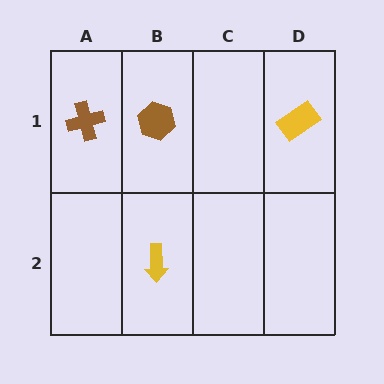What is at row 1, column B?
A brown hexagon.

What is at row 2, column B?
A yellow arrow.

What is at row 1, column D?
A yellow rectangle.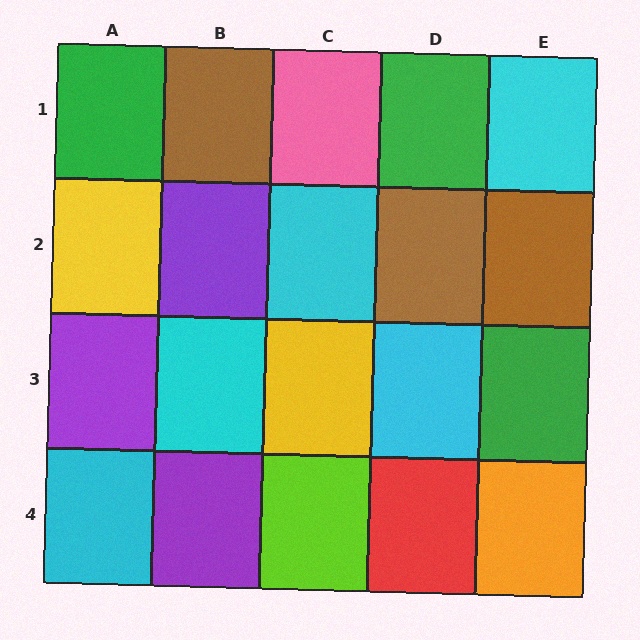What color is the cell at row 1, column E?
Cyan.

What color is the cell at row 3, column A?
Purple.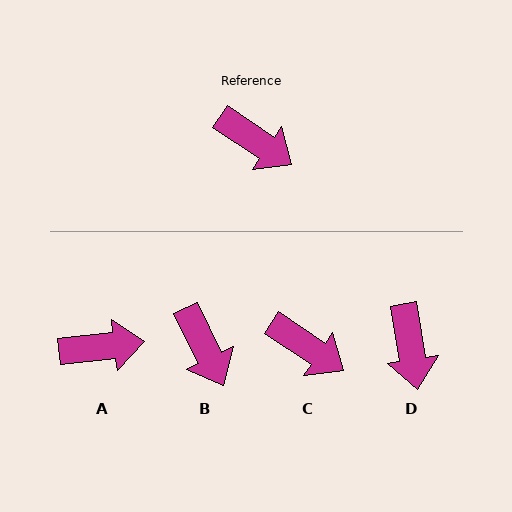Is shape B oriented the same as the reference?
No, it is off by about 30 degrees.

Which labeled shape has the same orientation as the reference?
C.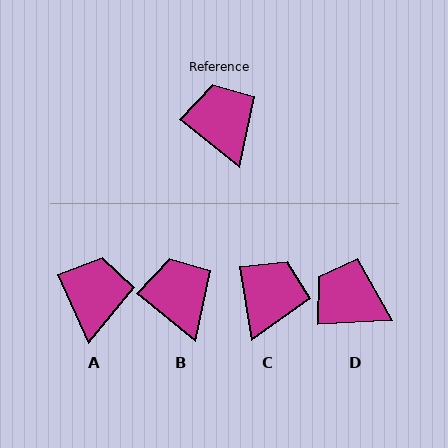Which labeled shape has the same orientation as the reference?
B.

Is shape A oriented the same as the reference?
No, it is off by about 27 degrees.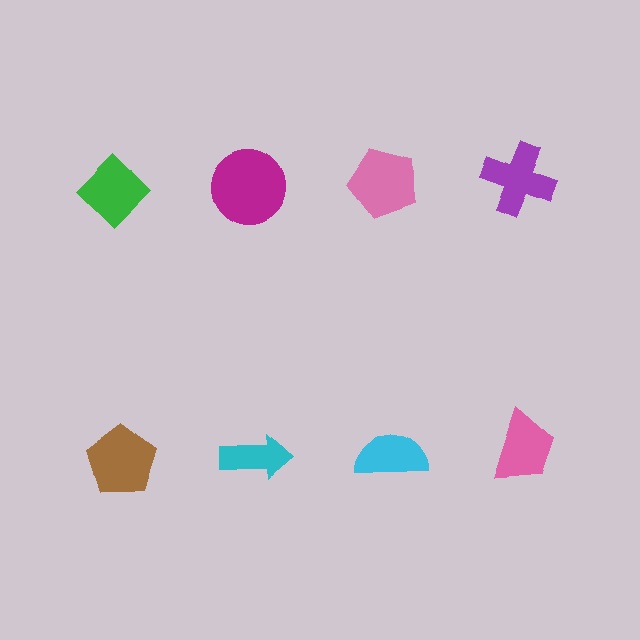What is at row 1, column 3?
A pink pentagon.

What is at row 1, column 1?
A green diamond.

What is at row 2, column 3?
A cyan semicircle.